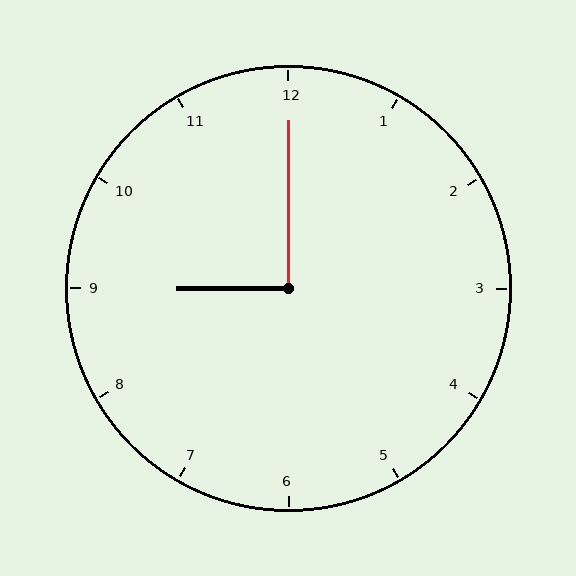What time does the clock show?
9:00.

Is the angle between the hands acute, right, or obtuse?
It is right.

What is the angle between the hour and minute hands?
Approximately 90 degrees.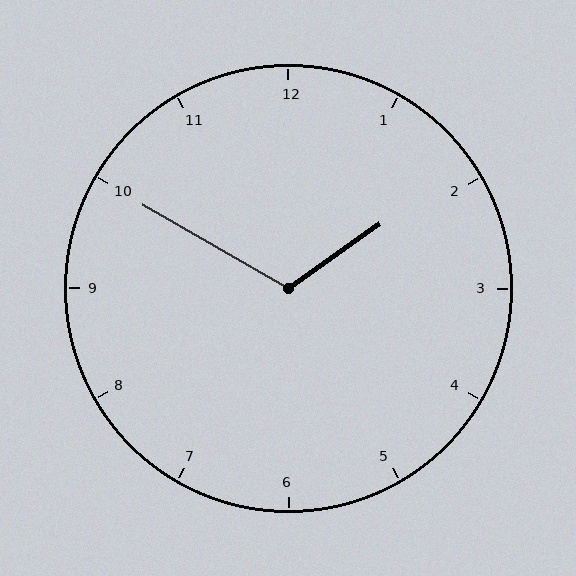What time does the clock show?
1:50.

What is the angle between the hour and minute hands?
Approximately 115 degrees.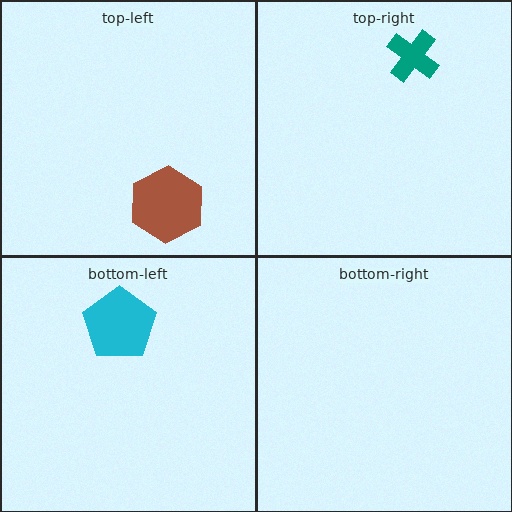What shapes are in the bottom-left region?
The cyan pentagon.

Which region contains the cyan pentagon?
The bottom-left region.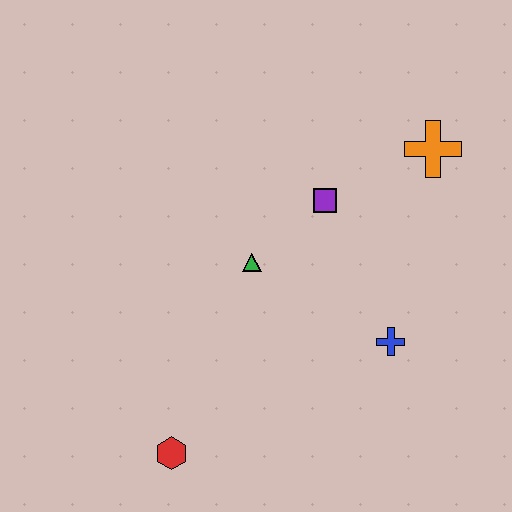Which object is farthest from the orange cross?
The red hexagon is farthest from the orange cross.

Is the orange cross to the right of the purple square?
Yes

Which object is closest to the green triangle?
The purple square is closest to the green triangle.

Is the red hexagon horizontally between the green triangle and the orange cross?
No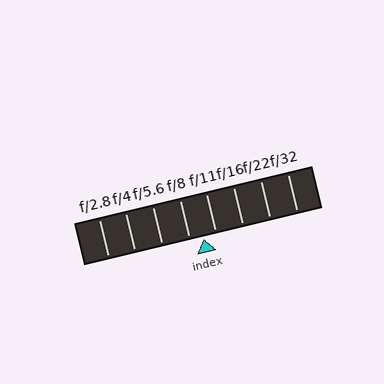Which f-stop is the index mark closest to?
The index mark is closest to f/11.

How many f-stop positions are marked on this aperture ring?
There are 8 f-stop positions marked.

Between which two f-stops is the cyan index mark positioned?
The index mark is between f/8 and f/11.